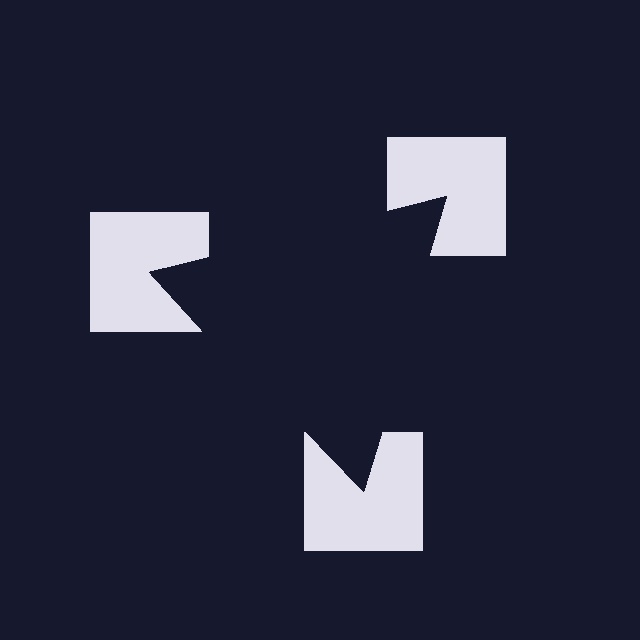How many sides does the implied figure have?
3 sides.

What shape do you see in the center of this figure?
An illusory triangle — its edges are inferred from the aligned wedge cuts in the notched squares, not physically drawn.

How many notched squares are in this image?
There are 3 — one at each vertex of the illusory triangle.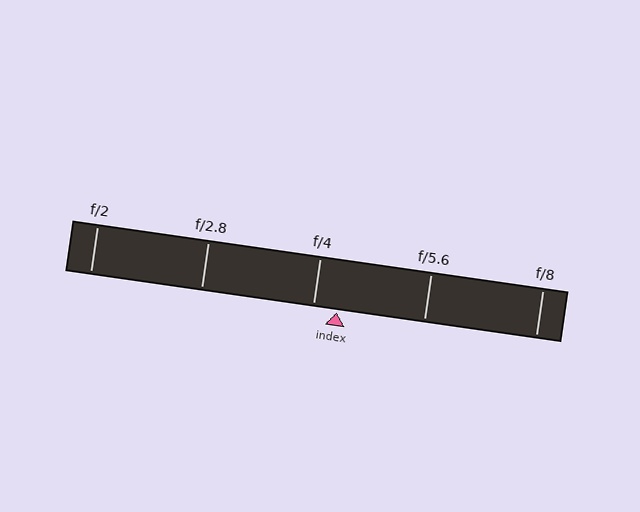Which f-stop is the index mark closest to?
The index mark is closest to f/4.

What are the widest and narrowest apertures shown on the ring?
The widest aperture shown is f/2 and the narrowest is f/8.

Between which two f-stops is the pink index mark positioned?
The index mark is between f/4 and f/5.6.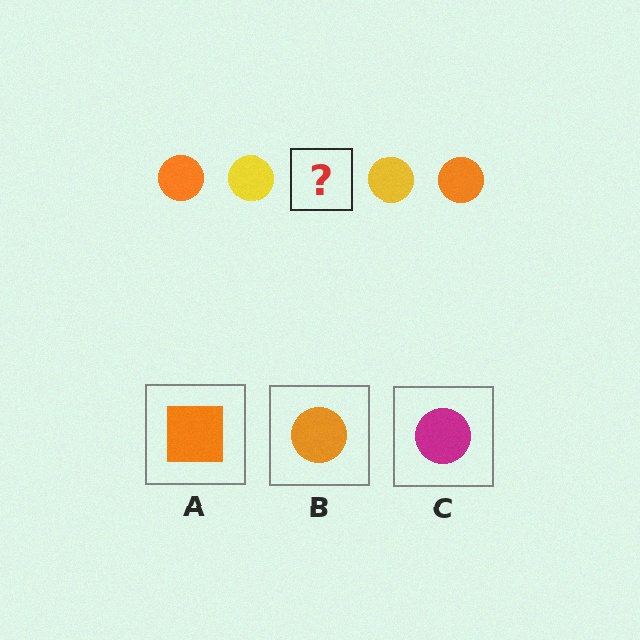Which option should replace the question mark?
Option B.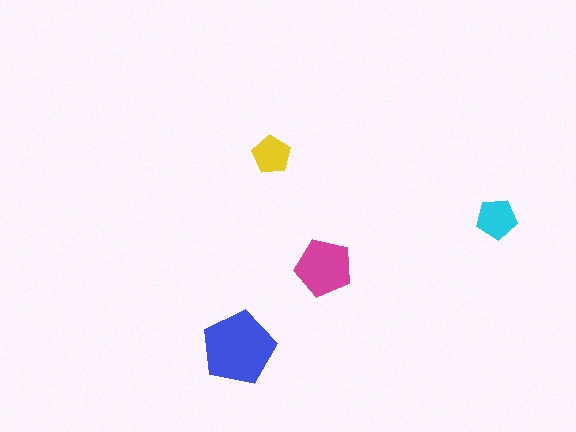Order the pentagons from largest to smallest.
the blue one, the magenta one, the cyan one, the yellow one.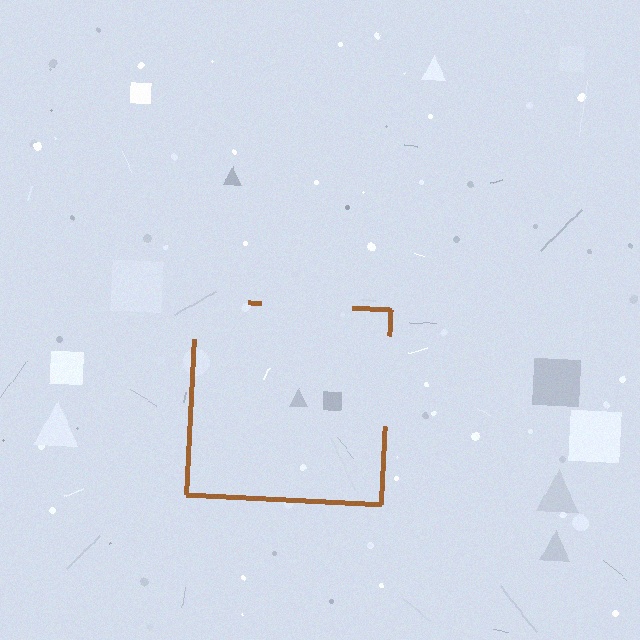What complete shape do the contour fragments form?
The contour fragments form a square.